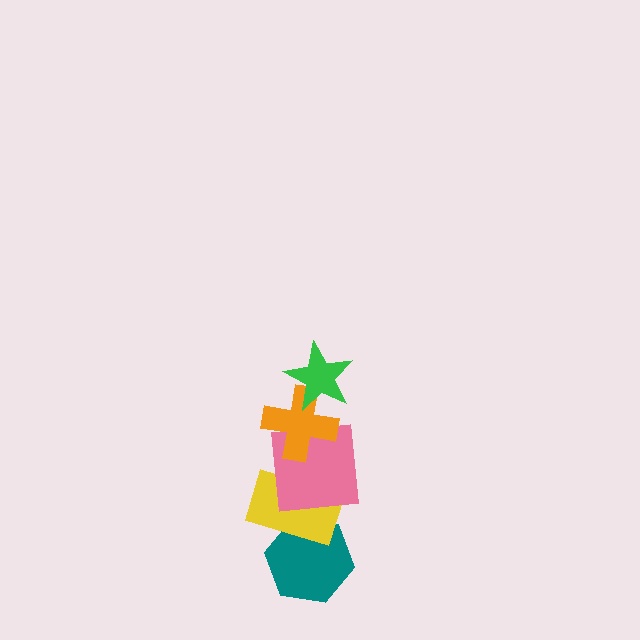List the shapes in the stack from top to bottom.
From top to bottom: the green star, the orange cross, the pink square, the yellow rectangle, the teal hexagon.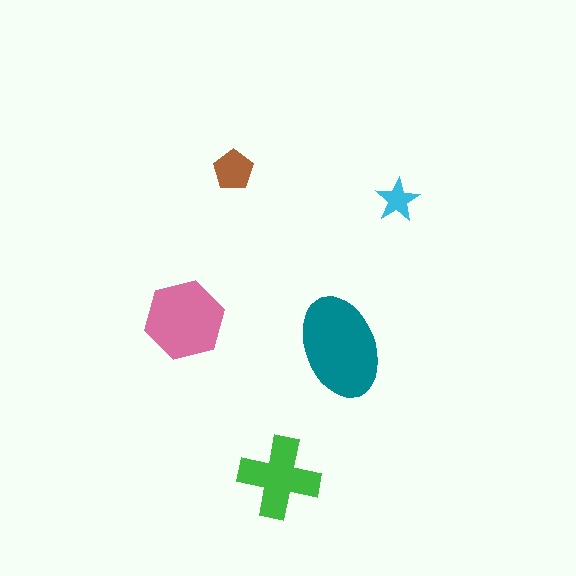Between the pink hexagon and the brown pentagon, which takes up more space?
The pink hexagon.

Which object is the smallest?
The cyan star.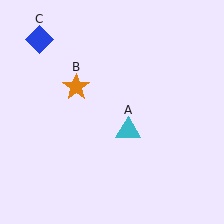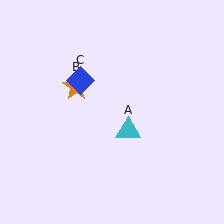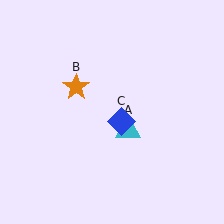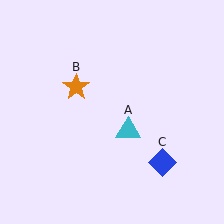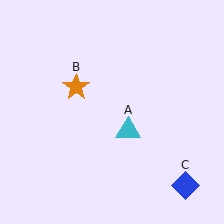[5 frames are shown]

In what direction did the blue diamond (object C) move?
The blue diamond (object C) moved down and to the right.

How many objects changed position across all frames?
1 object changed position: blue diamond (object C).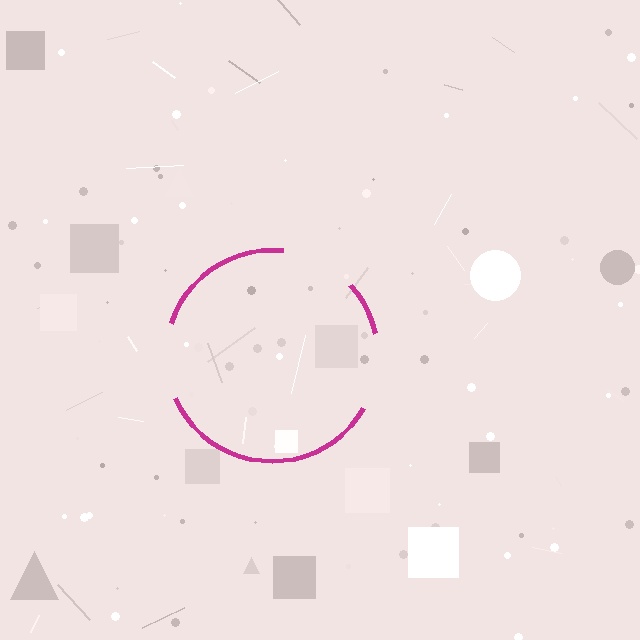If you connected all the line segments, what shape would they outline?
They would outline a circle.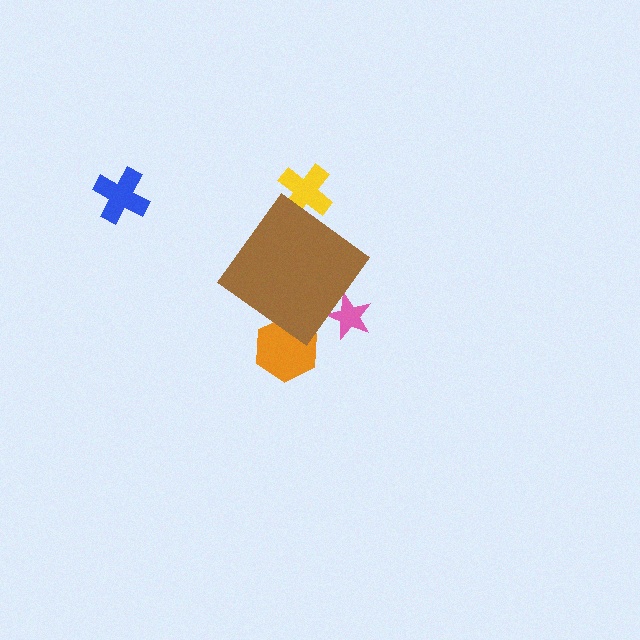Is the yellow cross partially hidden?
Yes, the yellow cross is partially hidden behind the brown diamond.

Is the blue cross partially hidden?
No, the blue cross is fully visible.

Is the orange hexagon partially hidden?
Yes, the orange hexagon is partially hidden behind the brown diamond.